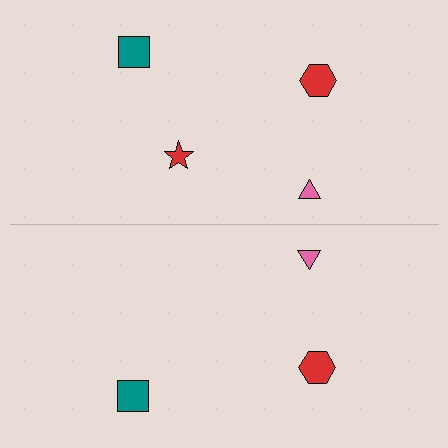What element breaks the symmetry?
A red star is missing from the bottom side.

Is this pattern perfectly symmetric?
No, the pattern is not perfectly symmetric. A red star is missing from the bottom side.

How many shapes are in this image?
There are 7 shapes in this image.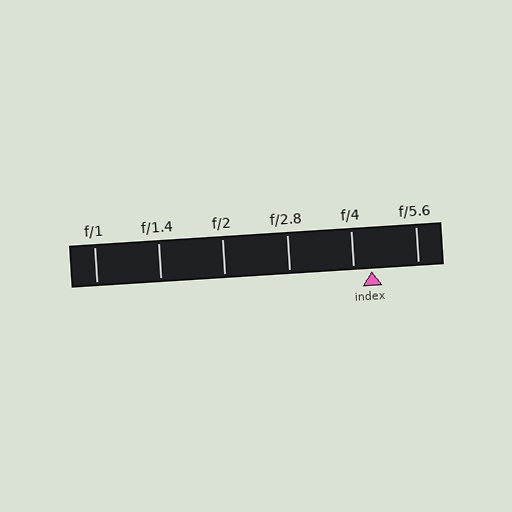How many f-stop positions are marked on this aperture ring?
There are 6 f-stop positions marked.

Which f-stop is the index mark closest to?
The index mark is closest to f/4.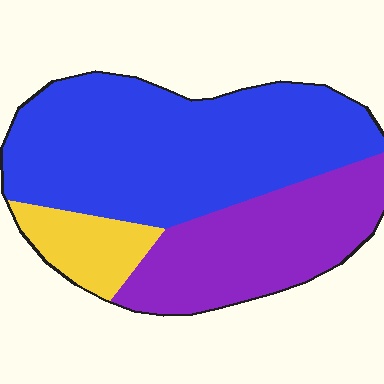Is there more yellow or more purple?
Purple.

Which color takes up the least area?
Yellow, at roughly 10%.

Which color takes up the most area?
Blue, at roughly 55%.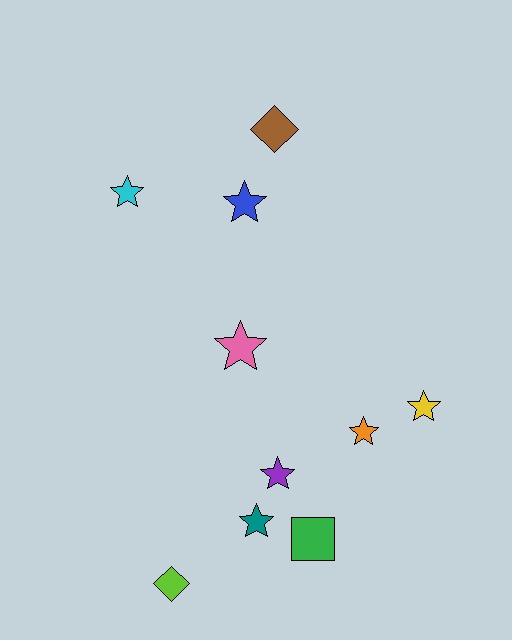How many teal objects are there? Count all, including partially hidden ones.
There is 1 teal object.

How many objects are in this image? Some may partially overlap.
There are 10 objects.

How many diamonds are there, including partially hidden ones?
There are 2 diamonds.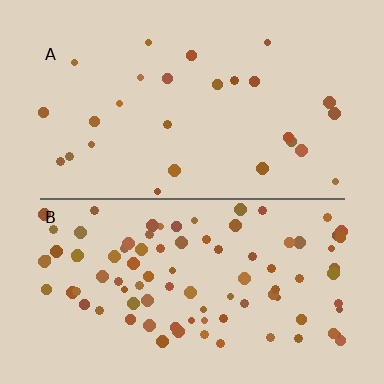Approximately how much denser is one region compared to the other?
Approximately 3.4× — region B over region A.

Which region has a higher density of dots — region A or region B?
B (the bottom).